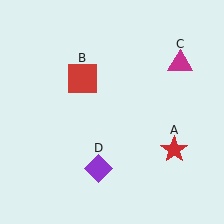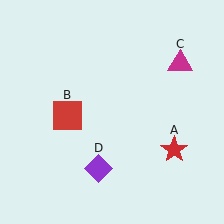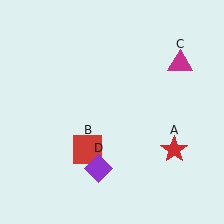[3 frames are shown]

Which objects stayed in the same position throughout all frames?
Red star (object A) and magenta triangle (object C) and purple diamond (object D) remained stationary.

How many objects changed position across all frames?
1 object changed position: red square (object B).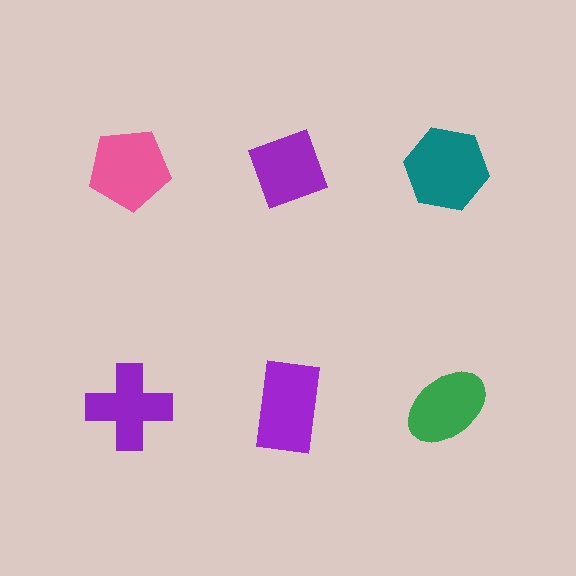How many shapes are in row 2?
3 shapes.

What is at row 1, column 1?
A pink pentagon.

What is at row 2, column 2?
A purple rectangle.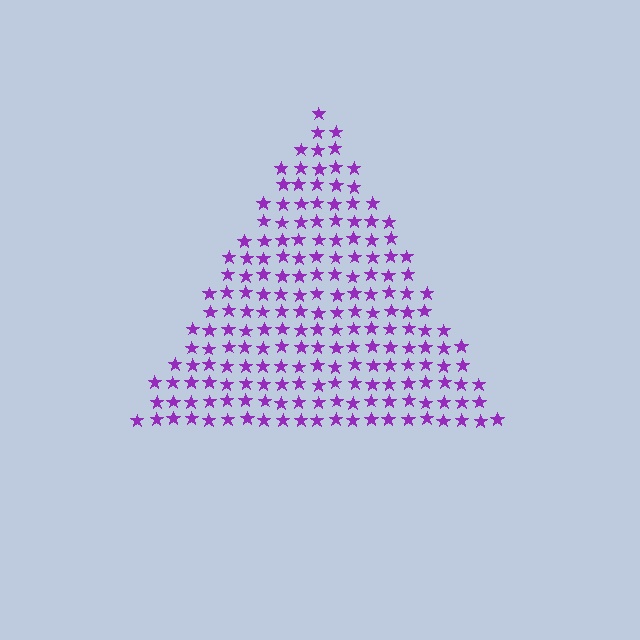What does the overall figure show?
The overall figure shows a triangle.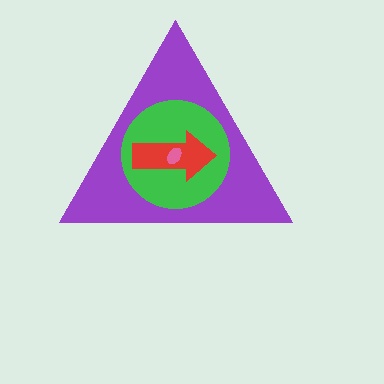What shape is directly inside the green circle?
The red arrow.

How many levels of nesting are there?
4.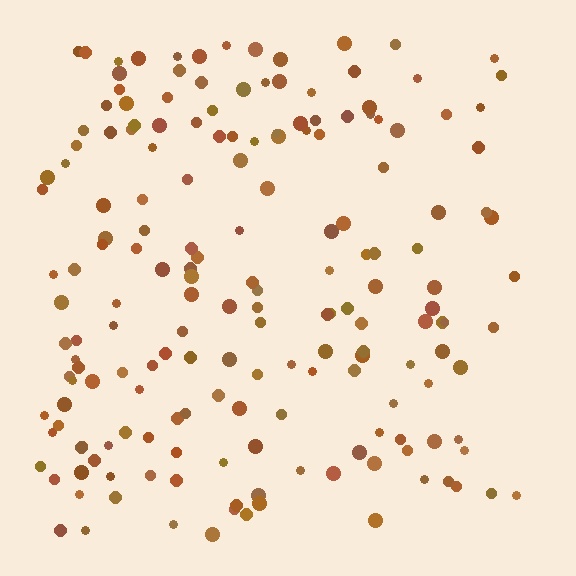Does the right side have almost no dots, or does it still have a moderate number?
Still a moderate number, just noticeably fewer than the left.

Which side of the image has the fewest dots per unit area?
The right.